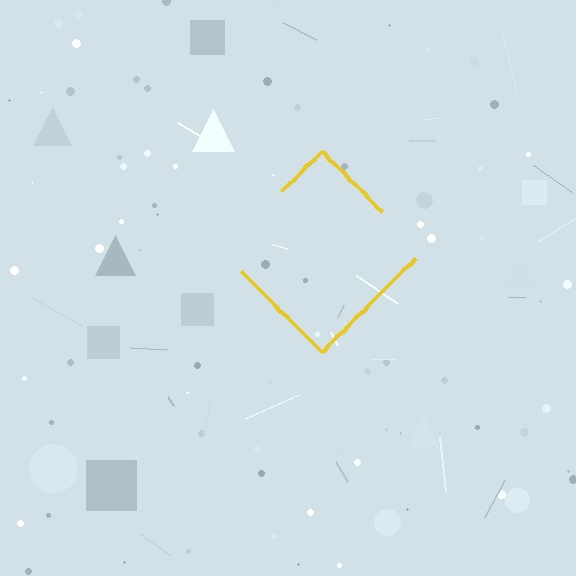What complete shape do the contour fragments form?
The contour fragments form a diamond.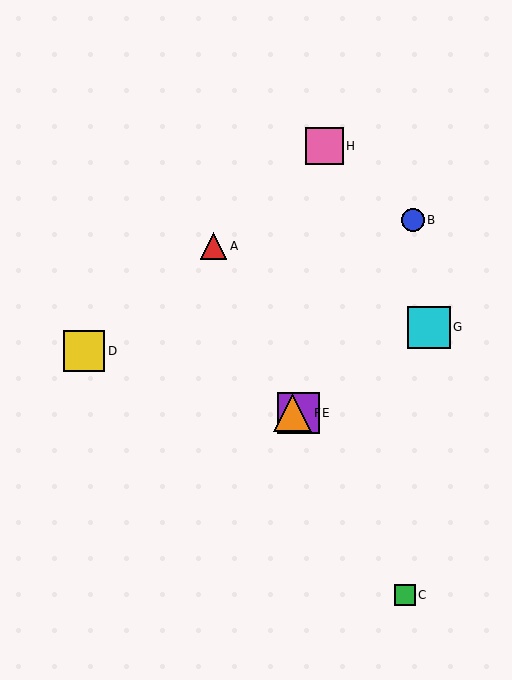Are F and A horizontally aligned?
No, F is at y≈413 and A is at y≈246.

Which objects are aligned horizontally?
Objects E, F are aligned horizontally.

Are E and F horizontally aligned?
Yes, both are at y≈413.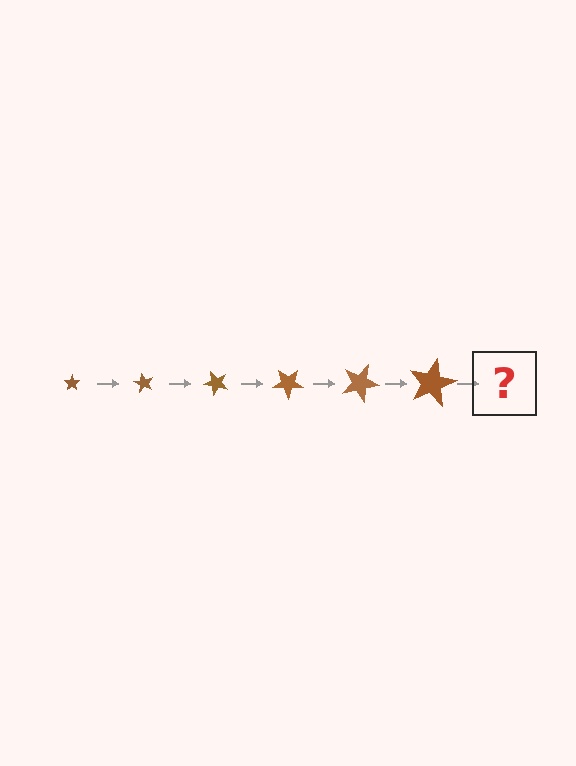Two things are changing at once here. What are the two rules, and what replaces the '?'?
The two rules are that the star grows larger each step and it rotates 60 degrees each step. The '?' should be a star, larger than the previous one and rotated 360 degrees from the start.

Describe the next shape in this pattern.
It should be a star, larger than the previous one and rotated 360 degrees from the start.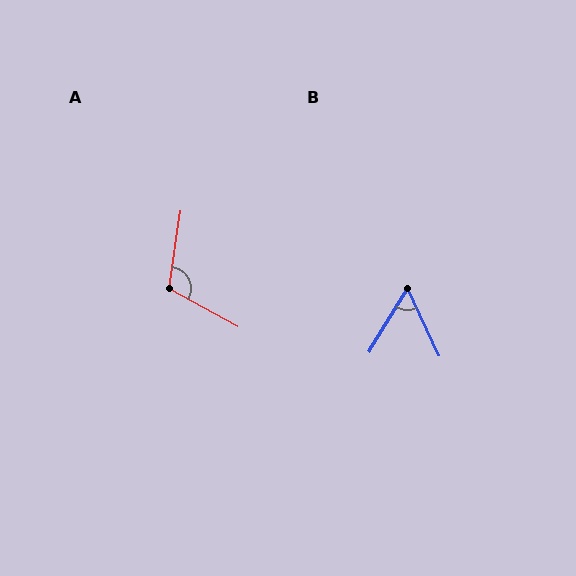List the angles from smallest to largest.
B (57°), A (110°).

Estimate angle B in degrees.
Approximately 57 degrees.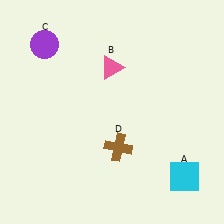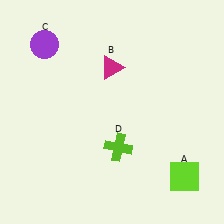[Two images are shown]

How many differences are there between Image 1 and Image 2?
There are 3 differences between the two images.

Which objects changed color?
A changed from cyan to lime. B changed from pink to magenta. D changed from brown to lime.